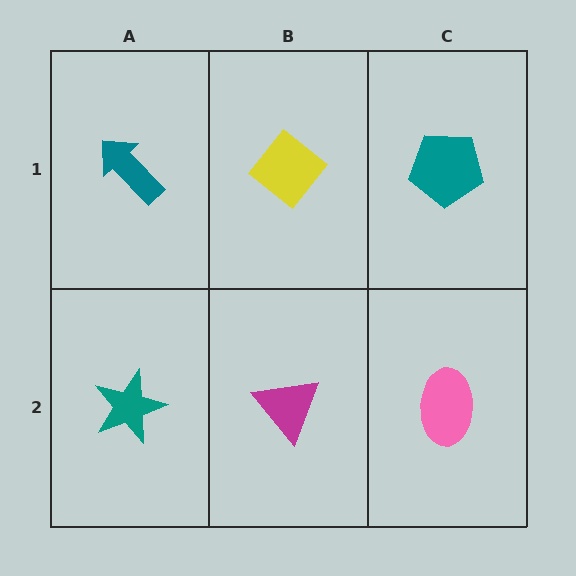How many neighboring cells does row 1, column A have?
2.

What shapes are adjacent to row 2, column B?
A yellow diamond (row 1, column B), a teal star (row 2, column A), a pink ellipse (row 2, column C).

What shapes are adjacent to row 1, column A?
A teal star (row 2, column A), a yellow diamond (row 1, column B).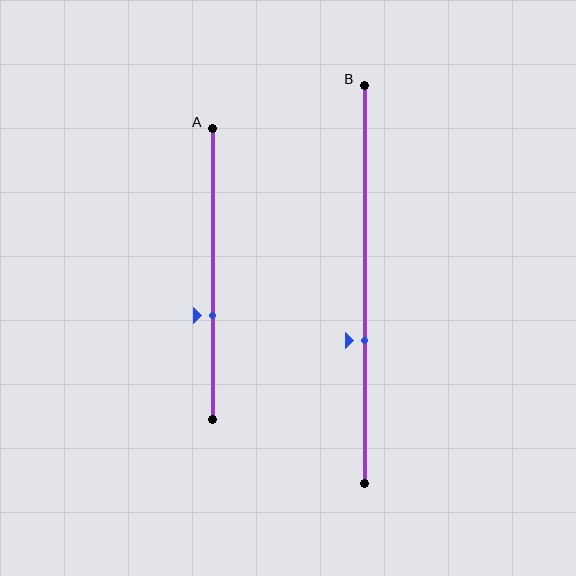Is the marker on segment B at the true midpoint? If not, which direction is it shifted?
No, the marker on segment B is shifted downward by about 14% of the segment length.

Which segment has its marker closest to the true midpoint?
Segment B has its marker closest to the true midpoint.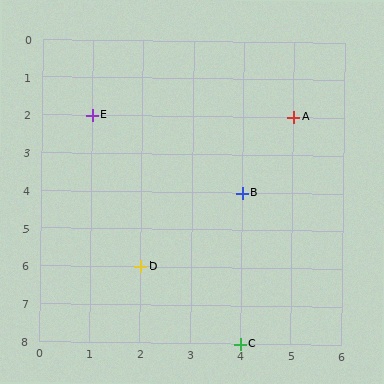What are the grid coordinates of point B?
Point B is at grid coordinates (4, 4).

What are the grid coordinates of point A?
Point A is at grid coordinates (5, 2).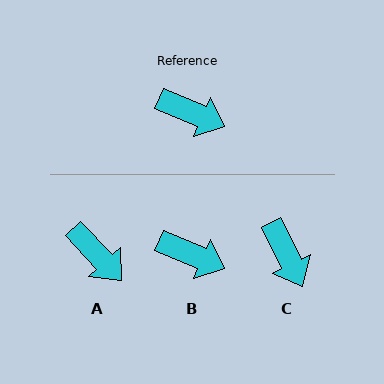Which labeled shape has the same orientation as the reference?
B.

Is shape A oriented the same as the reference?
No, it is off by about 24 degrees.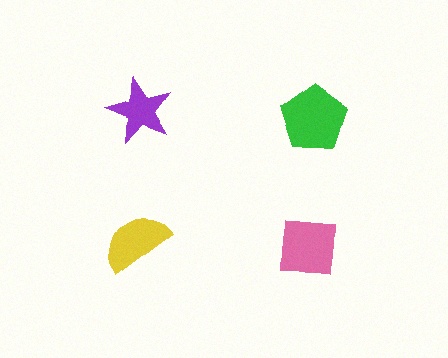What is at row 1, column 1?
A purple star.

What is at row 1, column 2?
A green pentagon.